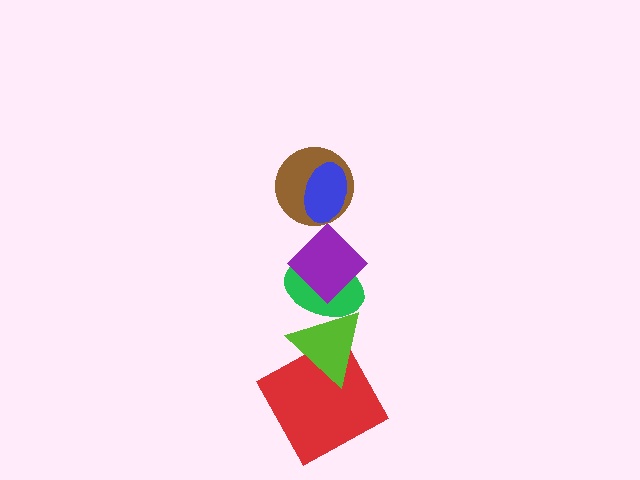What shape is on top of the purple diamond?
The brown circle is on top of the purple diamond.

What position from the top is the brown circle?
The brown circle is 2nd from the top.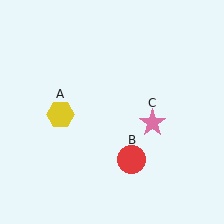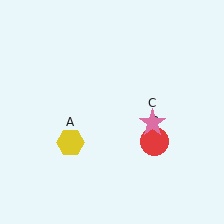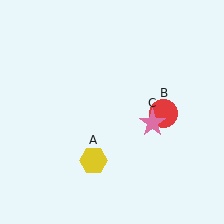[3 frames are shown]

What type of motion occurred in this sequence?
The yellow hexagon (object A), red circle (object B) rotated counterclockwise around the center of the scene.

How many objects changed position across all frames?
2 objects changed position: yellow hexagon (object A), red circle (object B).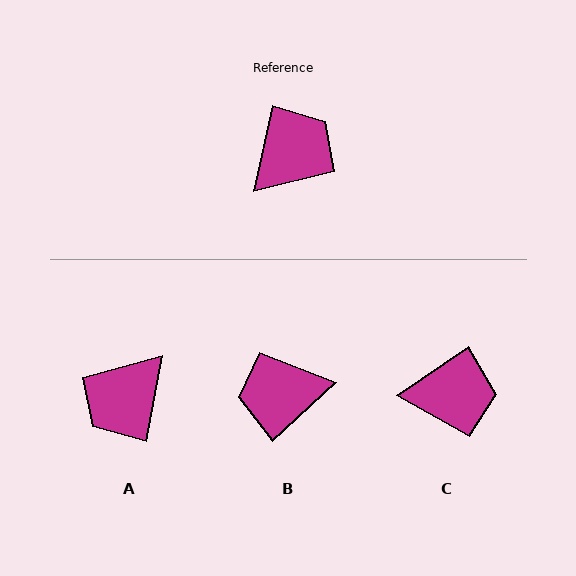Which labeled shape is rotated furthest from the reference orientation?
A, about 178 degrees away.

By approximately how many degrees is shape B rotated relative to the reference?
Approximately 145 degrees counter-clockwise.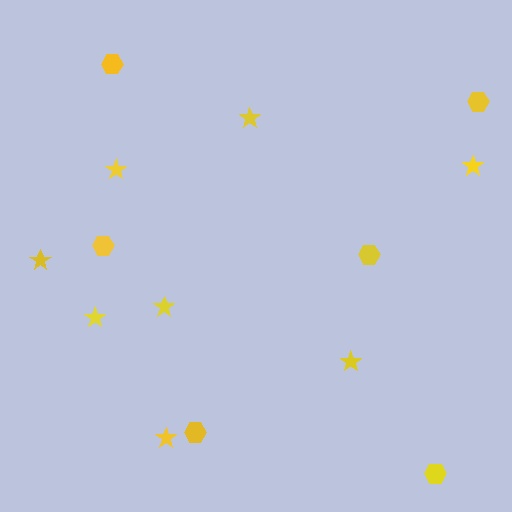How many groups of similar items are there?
There are 2 groups: one group of stars (8) and one group of hexagons (6).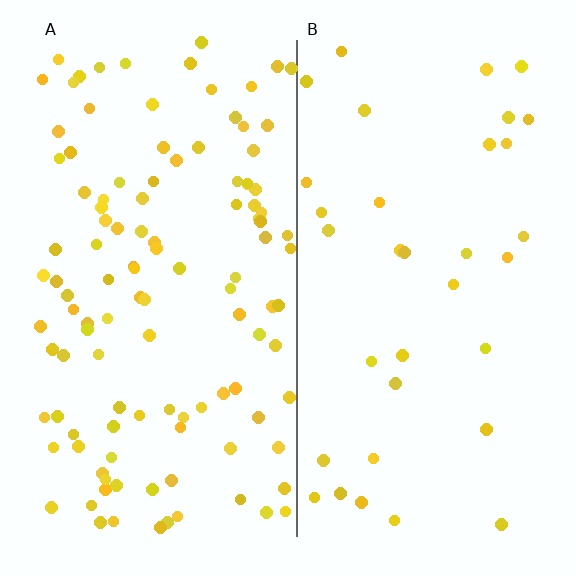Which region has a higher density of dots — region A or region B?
A (the left).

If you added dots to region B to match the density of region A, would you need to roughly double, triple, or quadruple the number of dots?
Approximately triple.